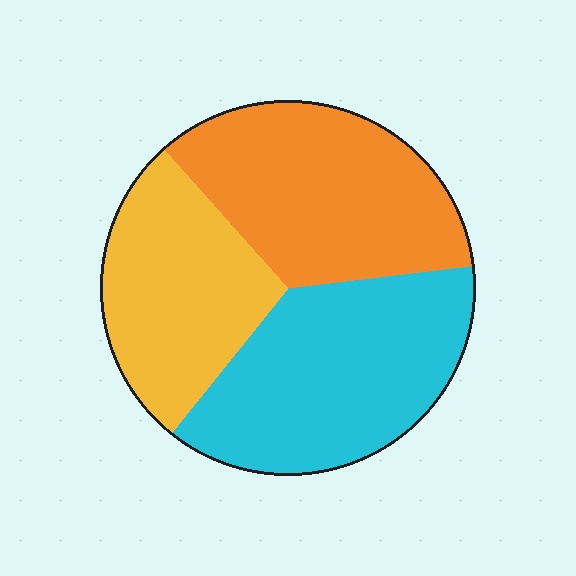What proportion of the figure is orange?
Orange covers roughly 35% of the figure.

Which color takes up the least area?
Yellow, at roughly 30%.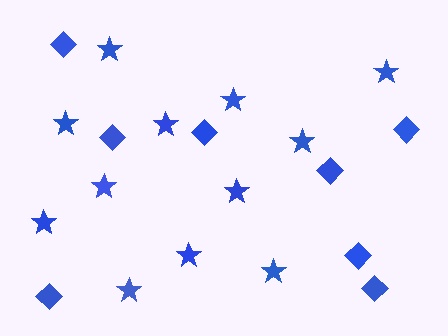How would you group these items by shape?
There are 2 groups: one group of stars (12) and one group of diamonds (8).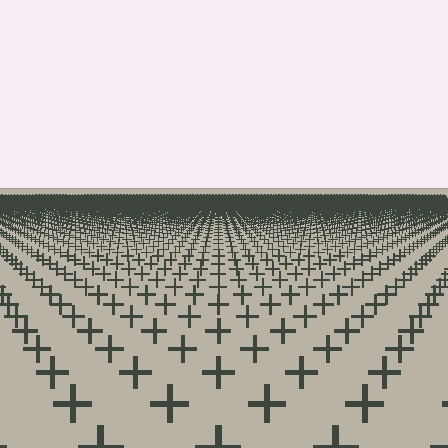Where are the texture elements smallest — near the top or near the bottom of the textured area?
Near the top.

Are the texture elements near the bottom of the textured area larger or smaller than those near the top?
Larger. Near the bottom, elements are closer to the viewer and appear at a bigger on-screen size.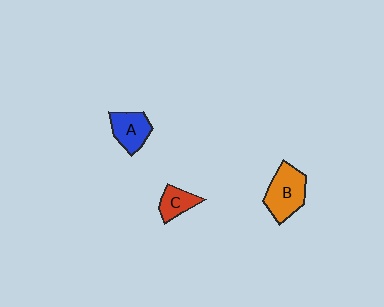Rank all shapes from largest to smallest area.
From largest to smallest: B (orange), A (blue), C (red).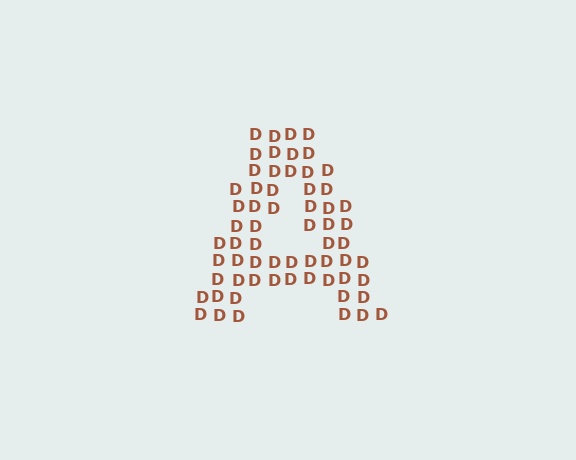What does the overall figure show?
The overall figure shows the letter A.